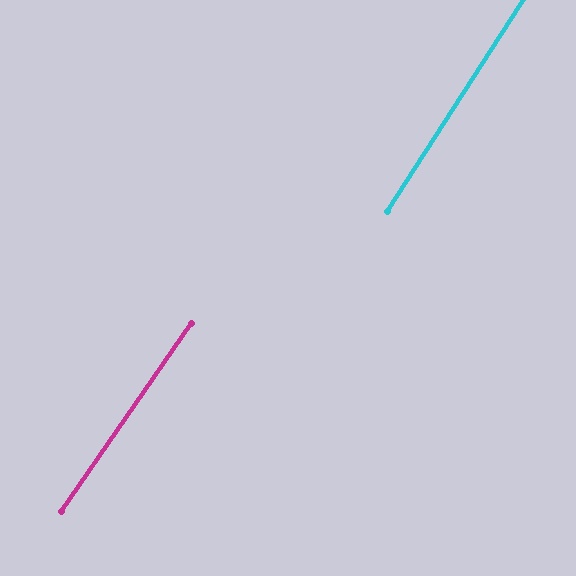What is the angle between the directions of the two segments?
Approximately 2 degrees.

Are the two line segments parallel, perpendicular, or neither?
Parallel — their directions differ by only 1.9°.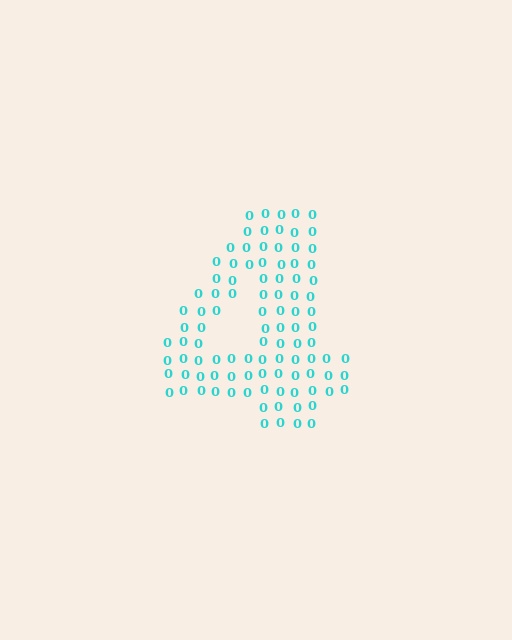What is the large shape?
The large shape is the digit 4.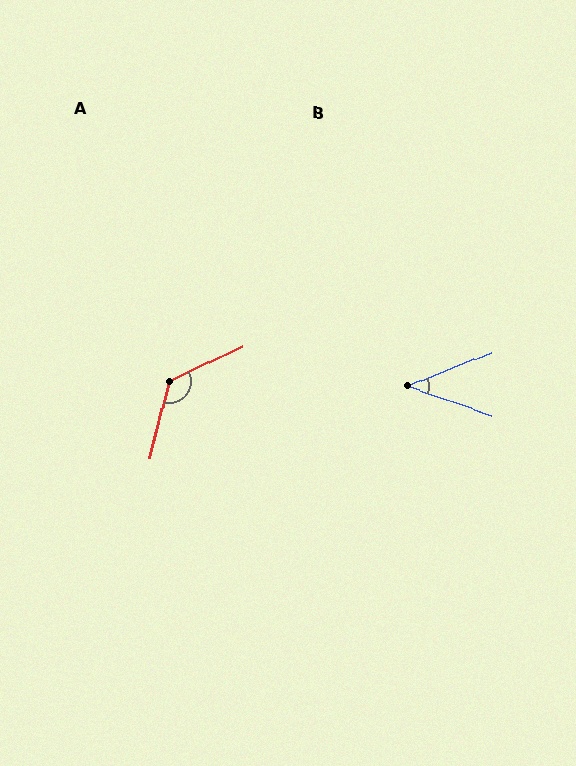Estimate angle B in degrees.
Approximately 41 degrees.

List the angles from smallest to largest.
B (41°), A (129°).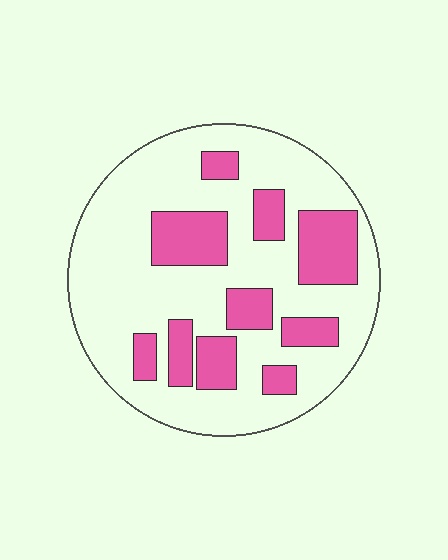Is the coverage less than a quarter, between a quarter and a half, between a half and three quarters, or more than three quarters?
Between a quarter and a half.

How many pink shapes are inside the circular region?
10.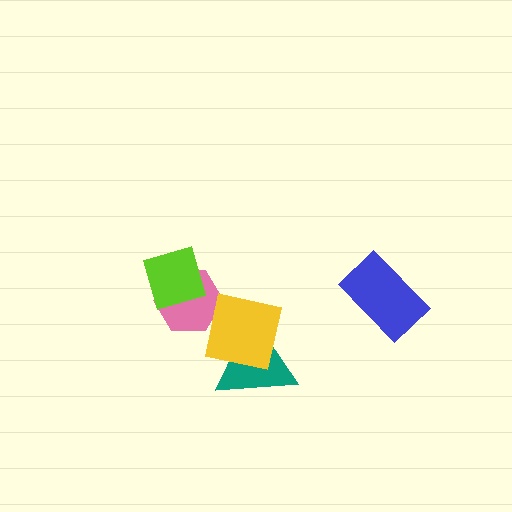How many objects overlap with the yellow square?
1 object overlaps with the yellow square.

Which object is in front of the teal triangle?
The yellow square is in front of the teal triangle.